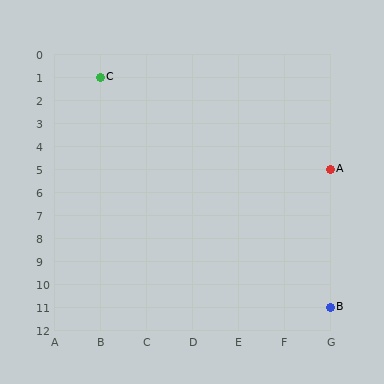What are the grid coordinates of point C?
Point C is at grid coordinates (B, 1).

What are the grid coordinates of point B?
Point B is at grid coordinates (G, 11).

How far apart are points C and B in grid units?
Points C and B are 5 columns and 10 rows apart (about 11.2 grid units diagonally).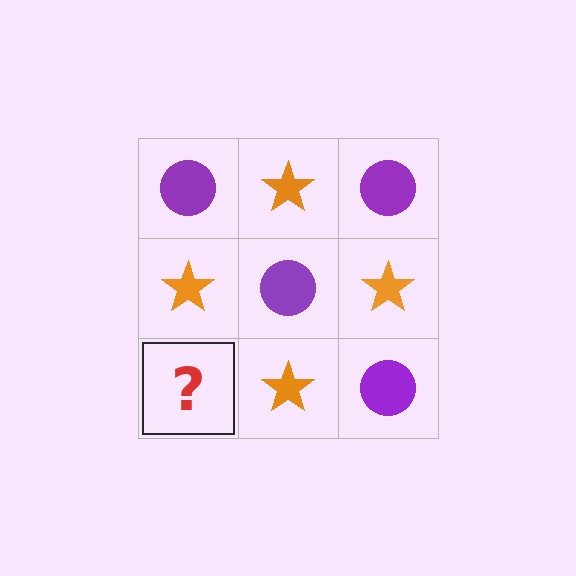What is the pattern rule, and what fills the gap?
The rule is that it alternates purple circle and orange star in a checkerboard pattern. The gap should be filled with a purple circle.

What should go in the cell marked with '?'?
The missing cell should contain a purple circle.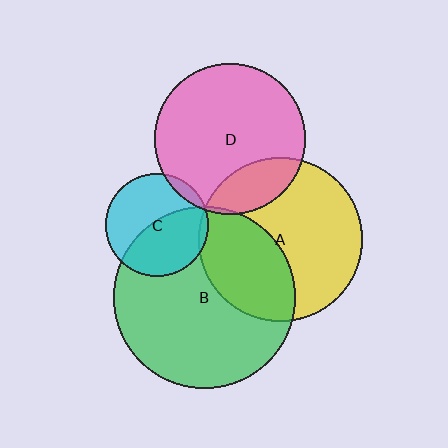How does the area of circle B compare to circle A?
Approximately 1.2 times.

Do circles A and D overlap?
Yes.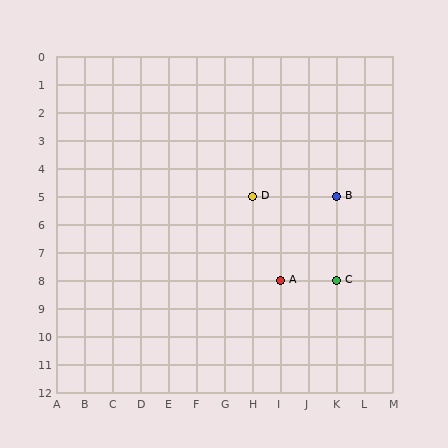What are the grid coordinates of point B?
Point B is at grid coordinates (K, 5).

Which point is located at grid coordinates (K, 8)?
Point C is at (K, 8).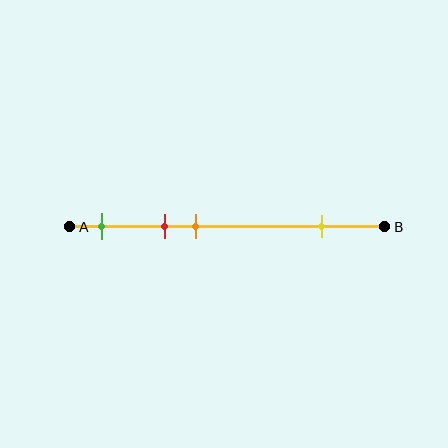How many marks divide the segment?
There are 4 marks dividing the segment.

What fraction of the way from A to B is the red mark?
The red mark is approximately 30% (0.3) of the way from A to B.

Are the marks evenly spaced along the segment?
No, the marks are not evenly spaced.